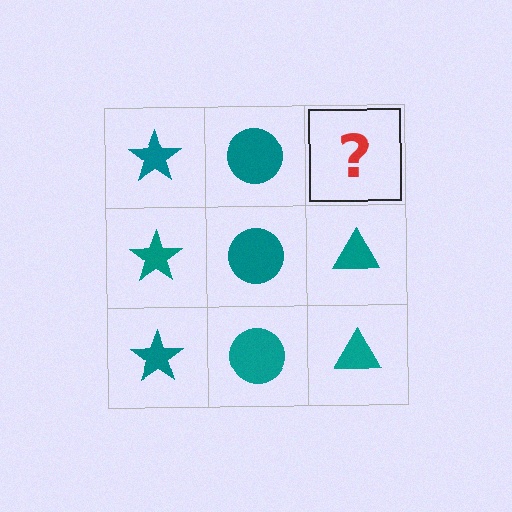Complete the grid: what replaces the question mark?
The question mark should be replaced with a teal triangle.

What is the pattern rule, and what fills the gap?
The rule is that each column has a consistent shape. The gap should be filled with a teal triangle.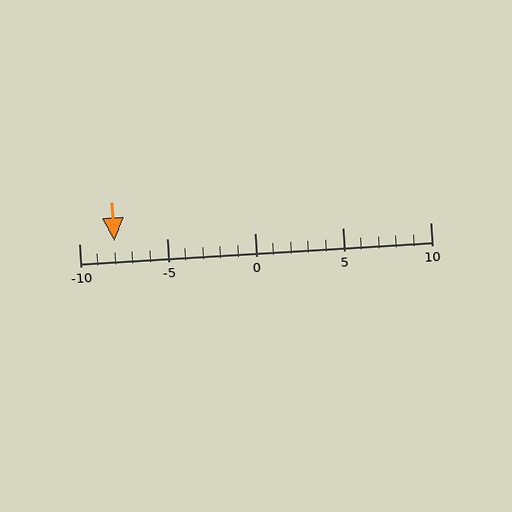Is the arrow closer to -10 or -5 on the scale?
The arrow is closer to -10.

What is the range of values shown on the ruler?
The ruler shows values from -10 to 10.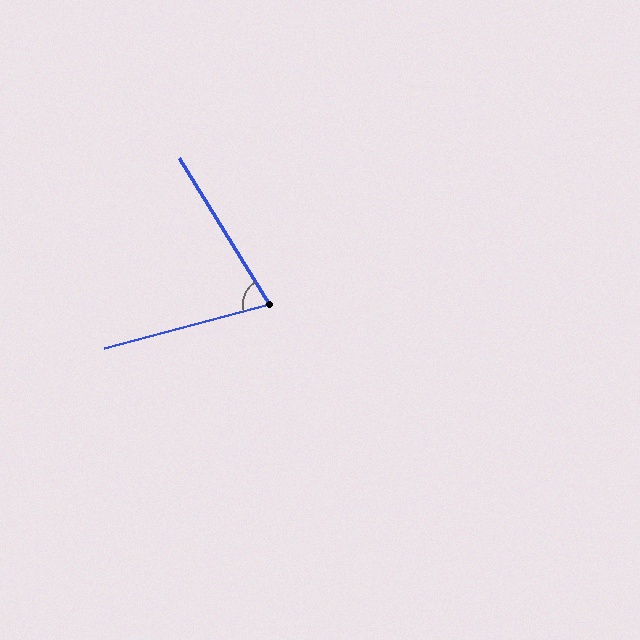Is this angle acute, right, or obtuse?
It is acute.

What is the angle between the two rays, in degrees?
Approximately 73 degrees.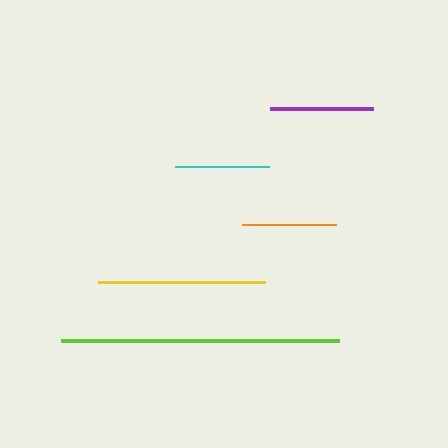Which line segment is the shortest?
The orange line is the shortest at approximately 94 pixels.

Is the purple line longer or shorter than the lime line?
The lime line is longer than the purple line.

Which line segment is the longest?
The lime line is the longest at approximately 277 pixels.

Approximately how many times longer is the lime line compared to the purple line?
The lime line is approximately 2.7 times the length of the purple line.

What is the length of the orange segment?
The orange segment is approximately 94 pixels long.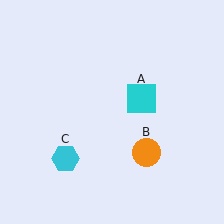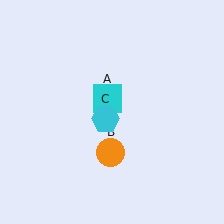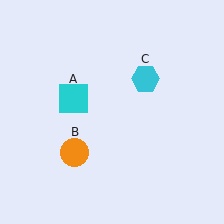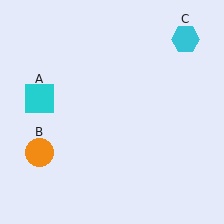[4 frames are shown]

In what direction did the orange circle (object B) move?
The orange circle (object B) moved left.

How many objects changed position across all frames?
3 objects changed position: cyan square (object A), orange circle (object B), cyan hexagon (object C).